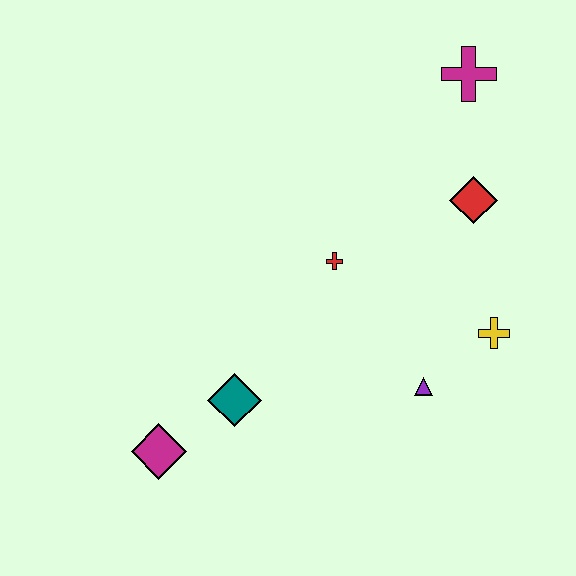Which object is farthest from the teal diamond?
The magenta cross is farthest from the teal diamond.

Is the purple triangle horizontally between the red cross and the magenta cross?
Yes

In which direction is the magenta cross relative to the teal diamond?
The magenta cross is above the teal diamond.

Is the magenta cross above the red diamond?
Yes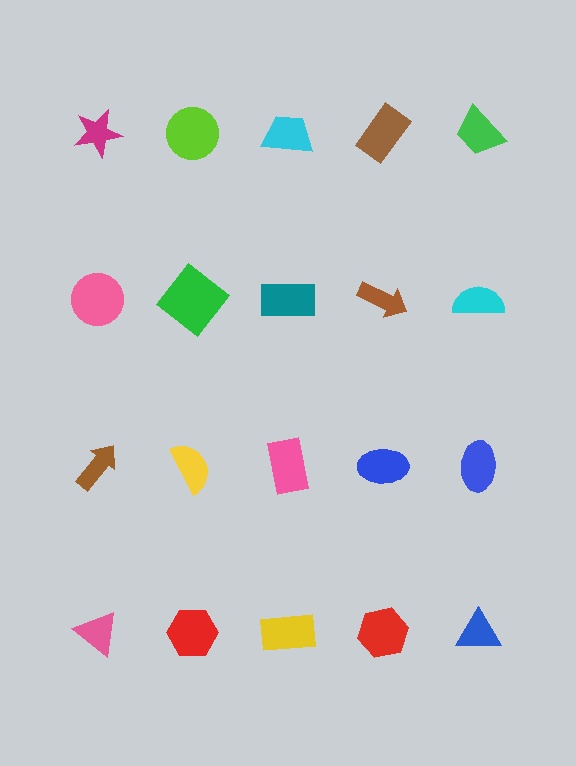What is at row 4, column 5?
A blue triangle.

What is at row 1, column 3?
A cyan trapezoid.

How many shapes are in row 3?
5 shapes.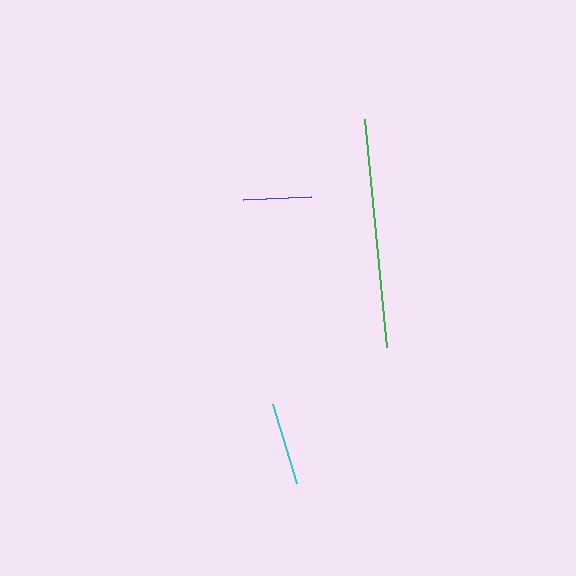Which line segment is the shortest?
The blue line is the shortest at approximately 68 pixels.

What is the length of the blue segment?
The blue segment is approximately 68 pixels long.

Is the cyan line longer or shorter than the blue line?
The cyan line is longer than the blue line.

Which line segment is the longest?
The green line is the longest at approximately 229 pixels.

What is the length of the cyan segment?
The cyan segment is approximately 84 pixels long.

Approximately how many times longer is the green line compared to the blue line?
The green line is approximately 3.4 times the length of the blue line.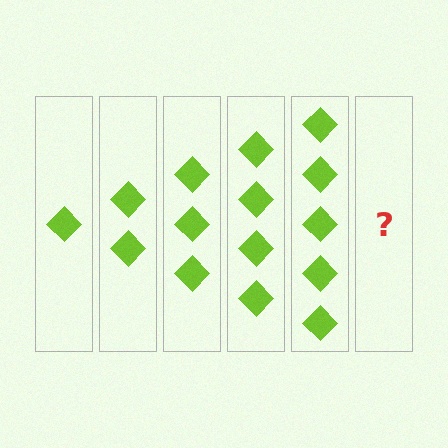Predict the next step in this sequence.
The next step is 6 diamonds.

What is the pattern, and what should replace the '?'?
The pattern is that each step adds one more diamond. The '?' should be 6 diamonds.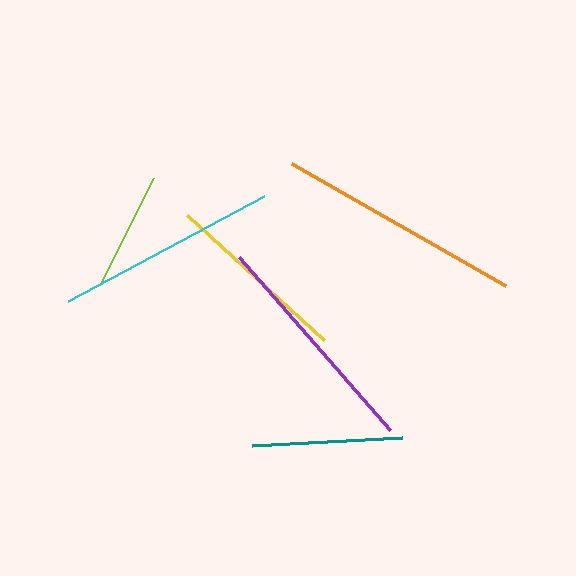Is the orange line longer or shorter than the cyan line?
The orange line is longer than the cyan line.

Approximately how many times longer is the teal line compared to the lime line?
The teal line is approximately 1.3 times the length of the lime line.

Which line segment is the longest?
The orange line is the longest at approximately 246 pixels.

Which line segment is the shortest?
The lime line is the shortest at approximately 118 pixels.